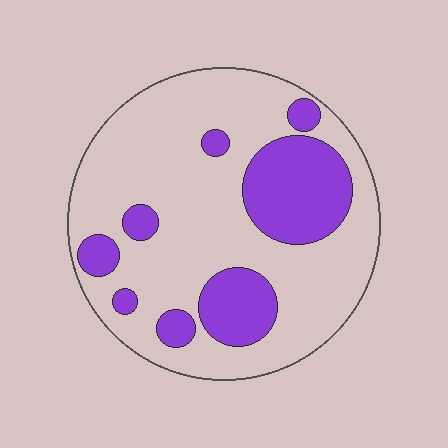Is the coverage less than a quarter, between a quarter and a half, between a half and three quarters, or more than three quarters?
Between a quarter and a half.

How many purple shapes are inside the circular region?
8.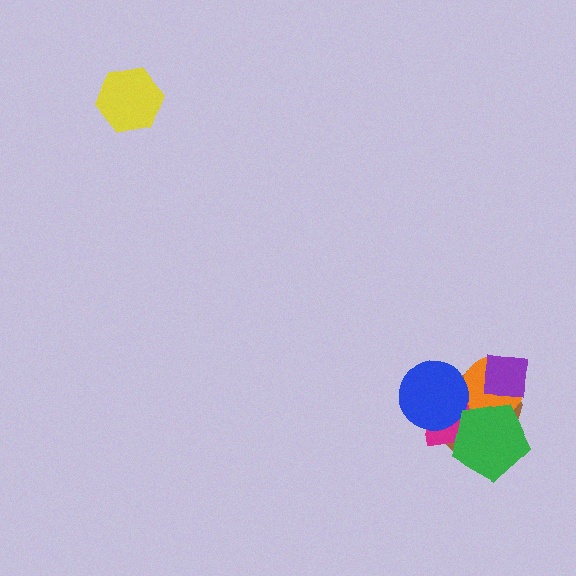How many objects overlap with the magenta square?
4 objects overlap with the magenta square.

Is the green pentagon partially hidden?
No, no other shape covers it.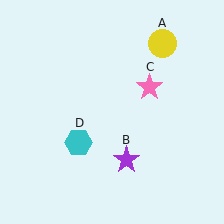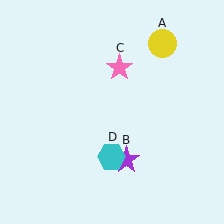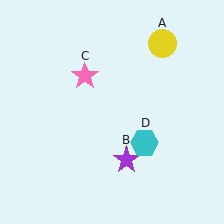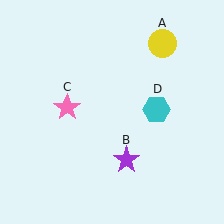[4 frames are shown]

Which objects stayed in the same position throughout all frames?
Yellow circle (object A) and purple star (object B) remained stationary.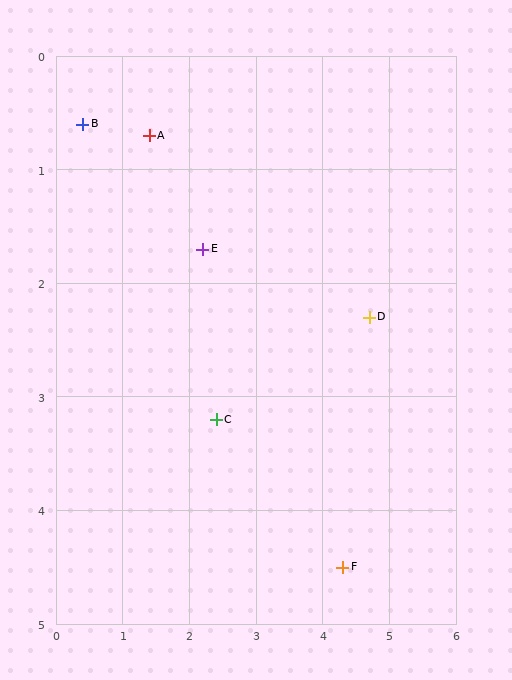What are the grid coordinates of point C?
Point C is at approximately (2.4, 3.2).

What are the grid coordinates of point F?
Point F is at approximately (4.3, 4.5).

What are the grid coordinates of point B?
Point B is at approximately (0.4, 0.6).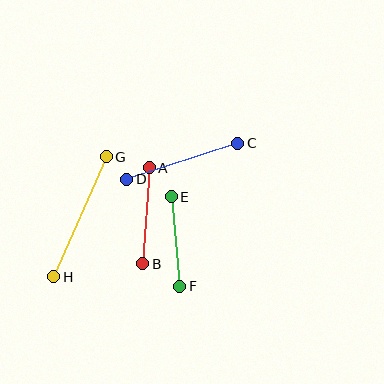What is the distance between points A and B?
The distance is approximately 96 pixels.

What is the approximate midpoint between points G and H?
The midpoint is at approximately (80, 217) pixels.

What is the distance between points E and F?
The distance is approximately 90 pixels.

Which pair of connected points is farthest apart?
Points G and H are farthest apart.